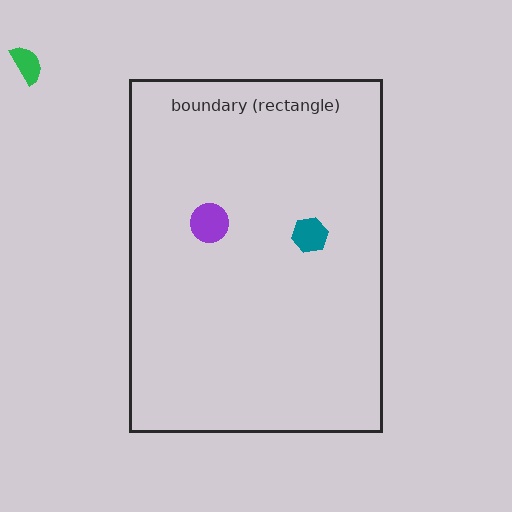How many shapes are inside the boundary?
2 inside, 1 outside.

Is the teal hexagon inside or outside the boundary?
Inside.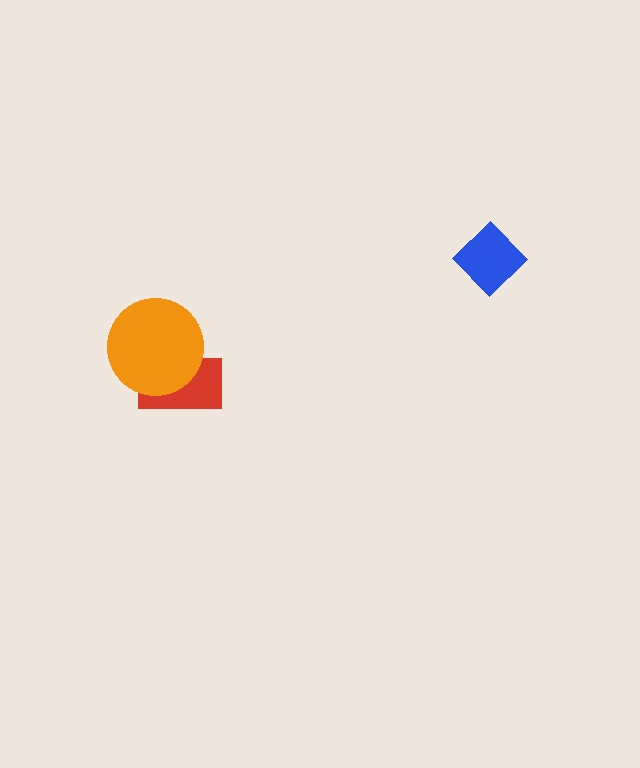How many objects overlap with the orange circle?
1 object overlaps with the orange circle.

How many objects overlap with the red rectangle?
1 object overlaps with the red rectangle.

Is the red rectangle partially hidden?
Yes, it is partially covered by another shape.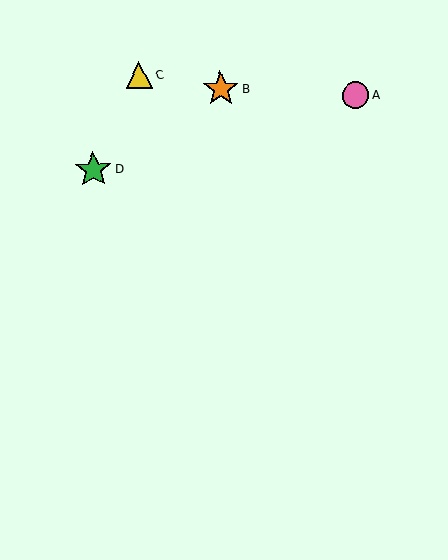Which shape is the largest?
The green star (labeled D) is the largest.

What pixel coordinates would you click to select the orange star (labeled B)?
Click at (221, 89) to select the orange star B.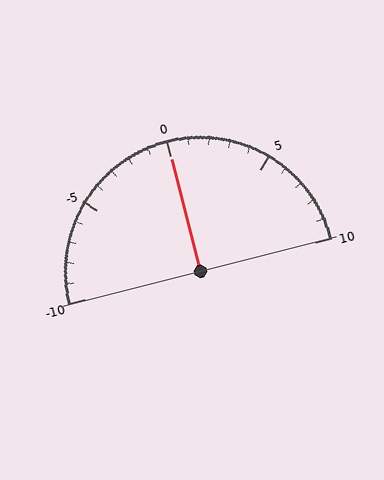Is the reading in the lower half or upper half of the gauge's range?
The reading is in the upper half of the range (-10 to 10).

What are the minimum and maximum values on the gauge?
The gauge ranges from -10 to 10.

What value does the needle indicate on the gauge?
The needle indicates approximately 0.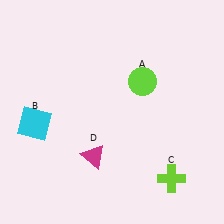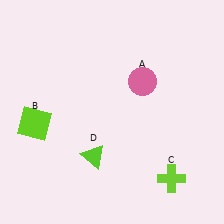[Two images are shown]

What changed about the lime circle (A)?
In Image 1, A is lime. In Image 2, it changed to pink.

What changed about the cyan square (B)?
In Image 1, B is cyan. In Image 2, it changed to lime.